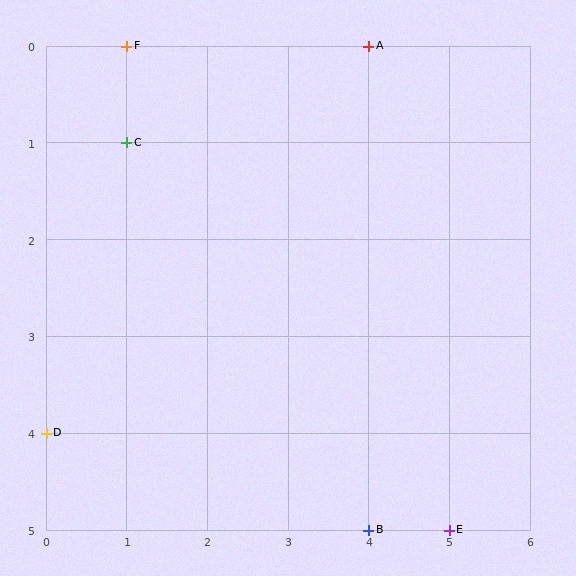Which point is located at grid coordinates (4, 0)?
Point A is at (4, 0).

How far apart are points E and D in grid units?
Points E and D are 5 columns and 1 row apart (about 5.1 grid units diagonally).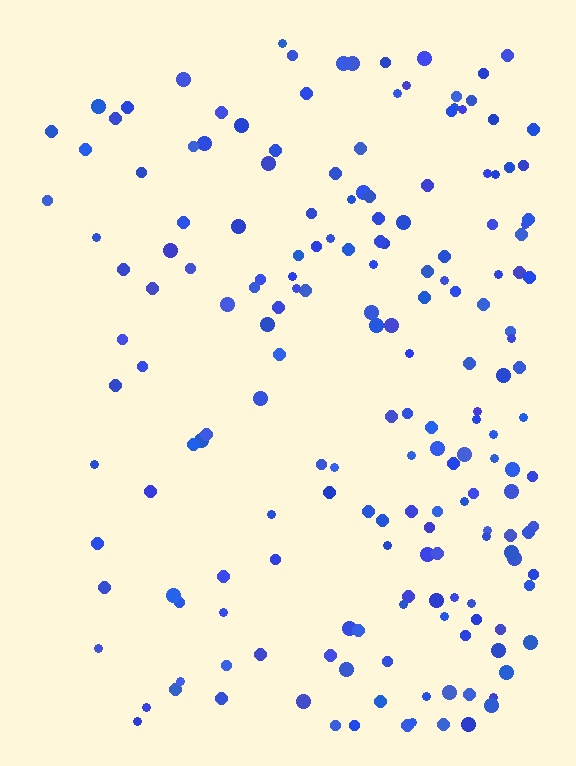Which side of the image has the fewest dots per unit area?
The left.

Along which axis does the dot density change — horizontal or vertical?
Horizontal.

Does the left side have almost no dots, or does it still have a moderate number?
Still a moderate number, just noticeably fewer than the right.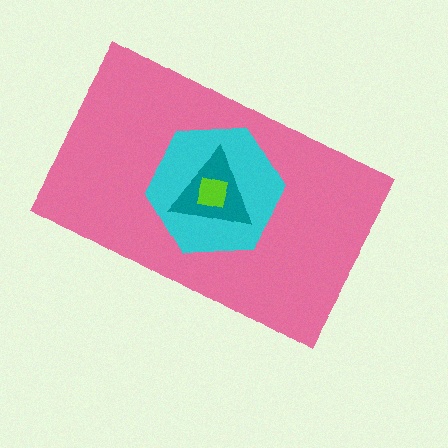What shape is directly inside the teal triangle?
The lime square.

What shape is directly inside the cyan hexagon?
The teal triangle.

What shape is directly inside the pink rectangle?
The cyan hexagon.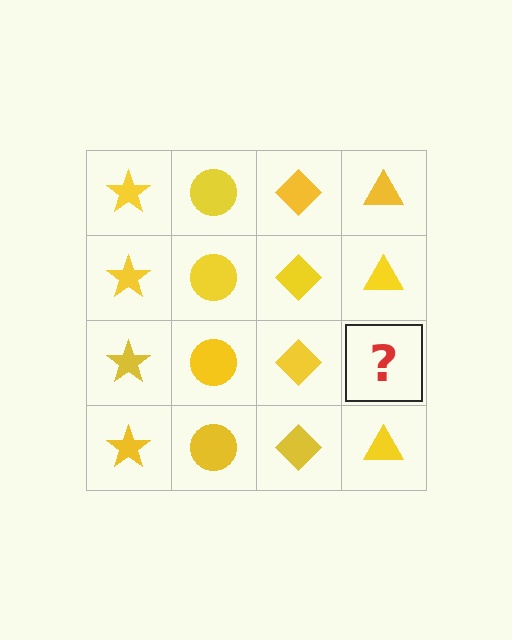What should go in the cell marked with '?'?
The missing cell should contain a yellow triangle.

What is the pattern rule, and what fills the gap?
The rule is that each column has a consistent shape. The gap should be filled with a yellow triangle.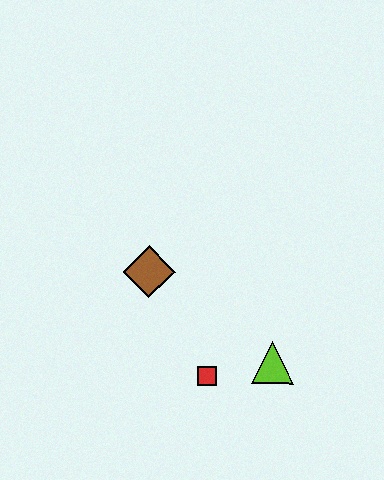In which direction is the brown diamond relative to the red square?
The brown diamond is above the red square.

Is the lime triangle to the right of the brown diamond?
Yes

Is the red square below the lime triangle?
Yes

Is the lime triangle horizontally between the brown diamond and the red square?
No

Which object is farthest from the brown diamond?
The lime triangle is farthest from the brown diamond.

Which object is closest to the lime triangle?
The red square is closest to the lime triangle.